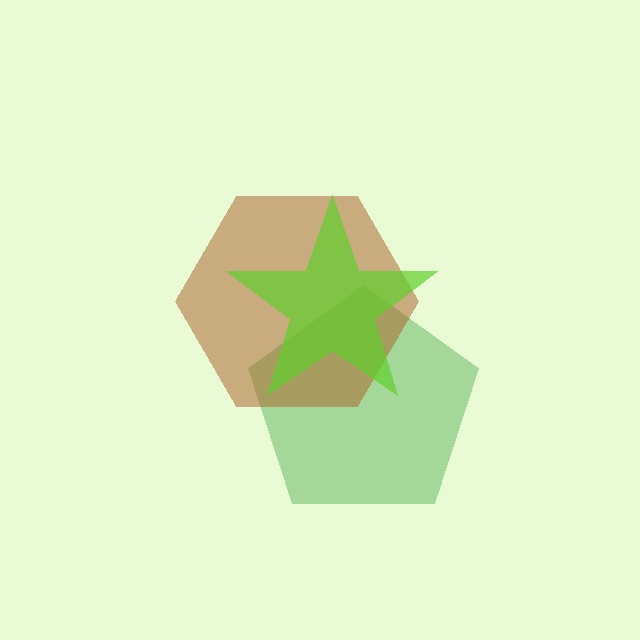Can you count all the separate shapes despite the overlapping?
Yes, there are 3 separate shapes.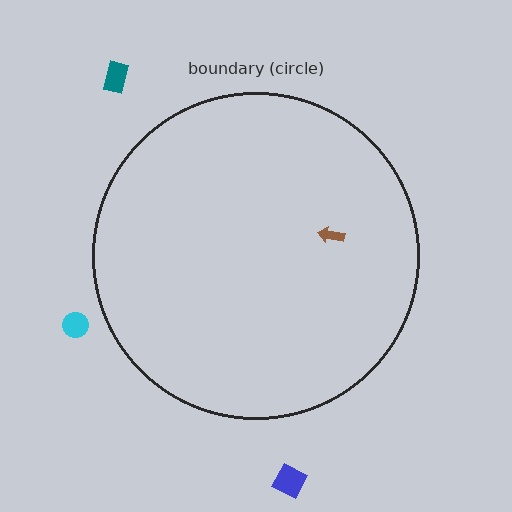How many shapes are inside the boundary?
1 inside, 3 outside.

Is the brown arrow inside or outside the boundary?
Inside.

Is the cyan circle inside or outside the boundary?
Outside.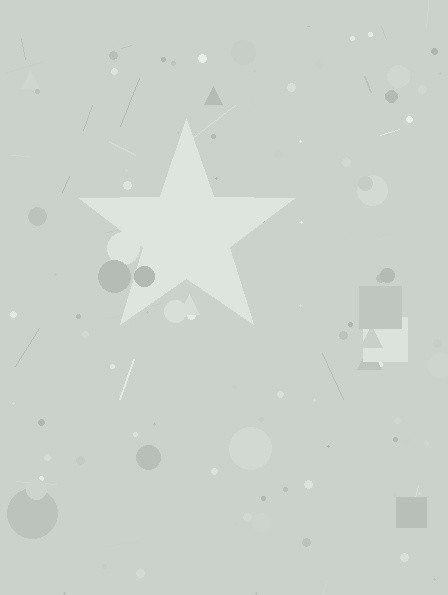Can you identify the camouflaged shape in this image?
The camouflaged shape is a star.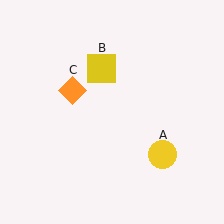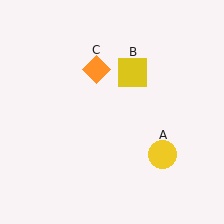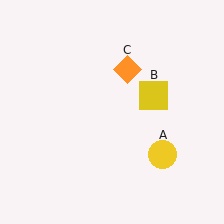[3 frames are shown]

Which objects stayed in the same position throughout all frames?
Yellow circle (object A) remained stationary.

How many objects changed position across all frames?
2 objects changed position: yellow square (object B), orange diamond (object C).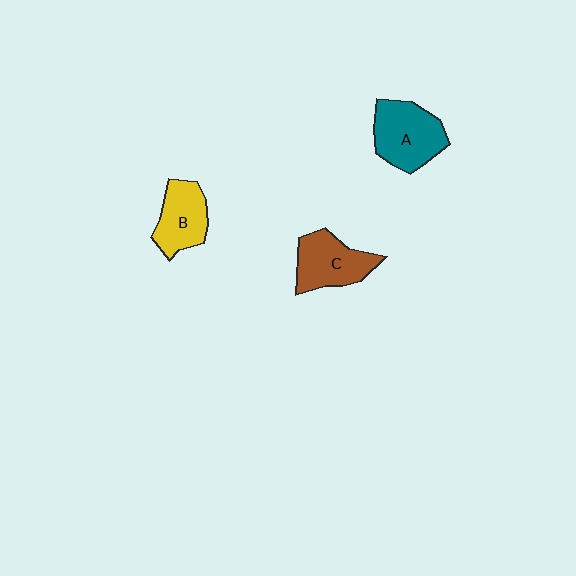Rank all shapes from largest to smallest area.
From largest to smallest: A (teal), C (brown), B (yellow).